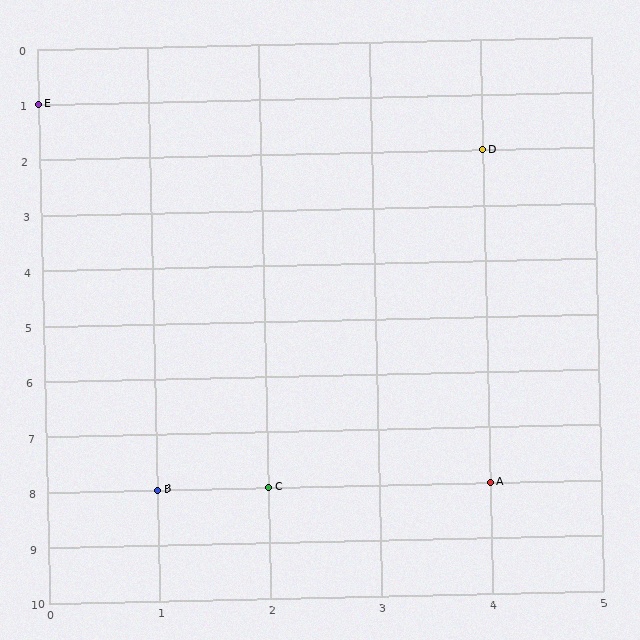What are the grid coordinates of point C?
Point C is at grid coordinates (2, 8).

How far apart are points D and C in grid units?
Points D and C are 2 columns and 6 rows apart (about 6.3 grid units diagonally).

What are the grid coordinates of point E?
Point E is at grid coordinates (0, 1).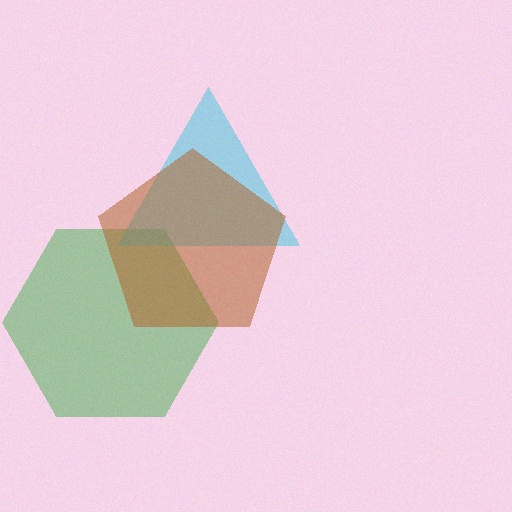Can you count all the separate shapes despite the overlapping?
Yes, there are 3 separate shapes.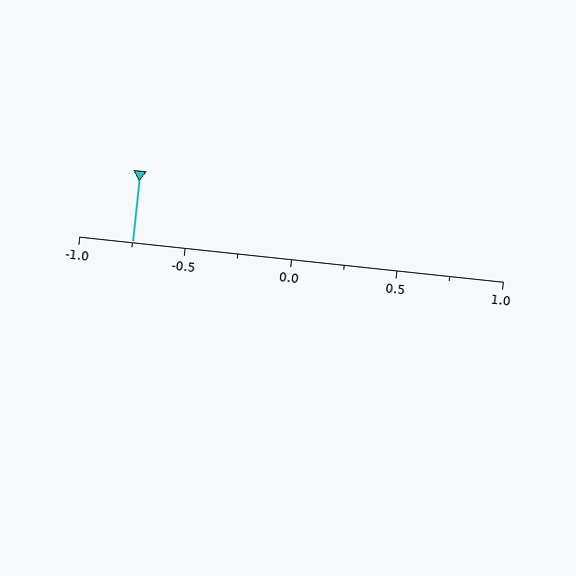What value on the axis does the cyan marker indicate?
The marker indicates approximately -0.75.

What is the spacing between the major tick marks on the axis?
The major ticks are spaced 0.5 apart.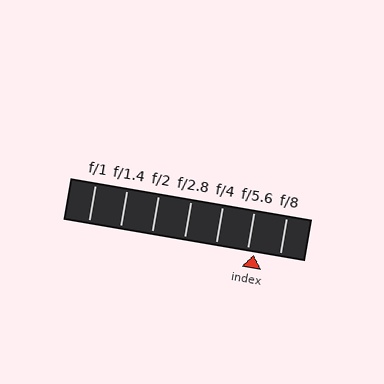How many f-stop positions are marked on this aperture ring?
There are 7 f-stop positions marked.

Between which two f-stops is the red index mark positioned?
The index mark is between f/5.6 and f/8.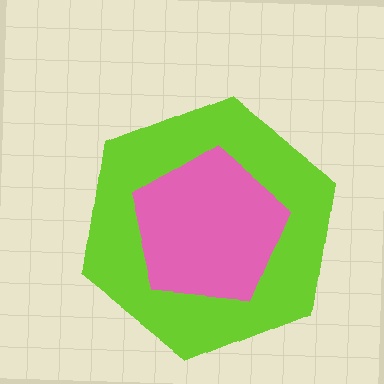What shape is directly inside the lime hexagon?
The pink pentagon.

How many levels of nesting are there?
2.